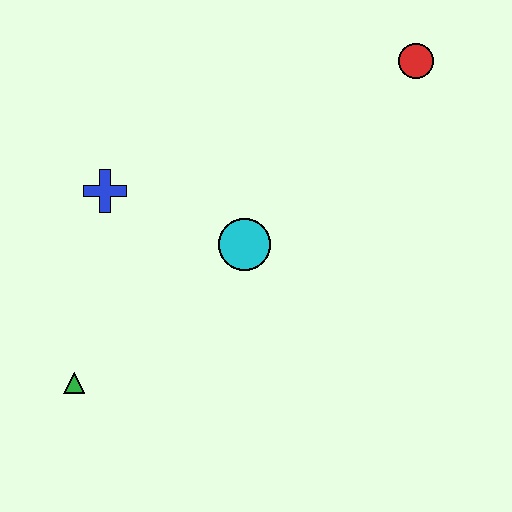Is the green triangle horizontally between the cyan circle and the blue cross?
No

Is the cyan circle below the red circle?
Yes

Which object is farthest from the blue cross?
The red circle is farthest from the blue cross.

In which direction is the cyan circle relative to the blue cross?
The cyan circle is to the right of the blue cross.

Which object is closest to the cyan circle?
The blue cross is closest to the cyan circle.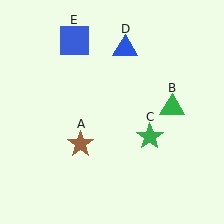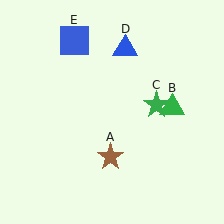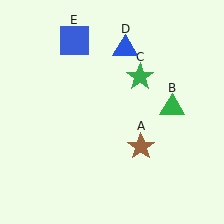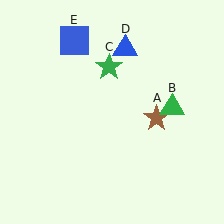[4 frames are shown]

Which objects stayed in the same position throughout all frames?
Green triangle (object B) and blue triangle (object D) and blue square (object E) remained stationary.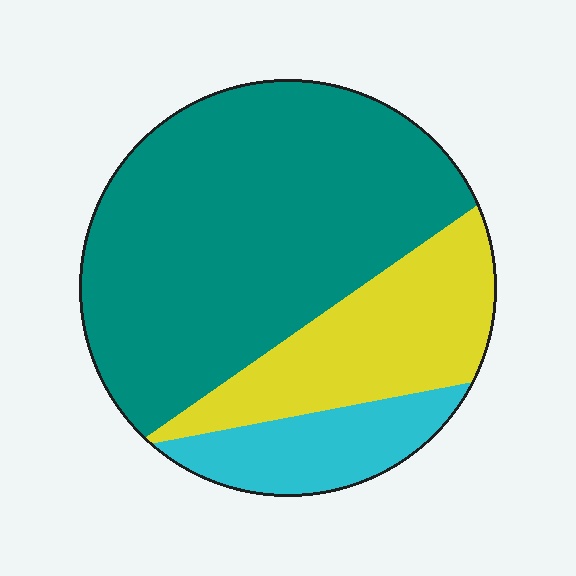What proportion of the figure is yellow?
Yellow takes up between a sixth and a third of the figure.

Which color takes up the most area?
Teal, at roughly 60%.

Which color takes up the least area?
Cyan, at roughly 15%.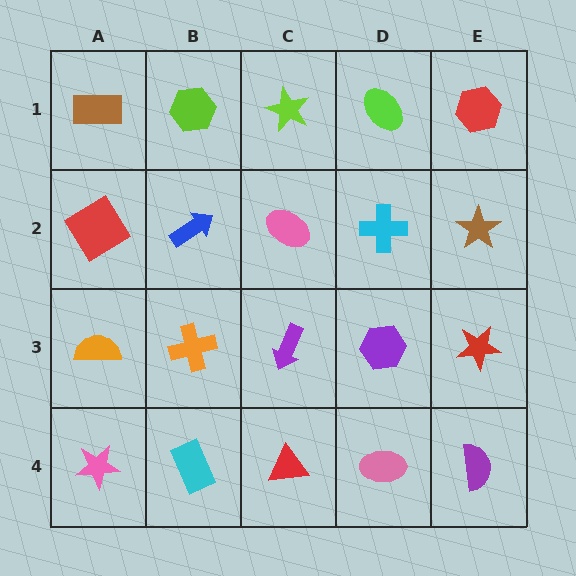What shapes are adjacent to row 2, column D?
A lime ellipse (row 1, column D), a purple hexagon (row 3, column D), a pink ellipse (row 2, column C), a brown star (row 2, column E).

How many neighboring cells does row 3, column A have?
3.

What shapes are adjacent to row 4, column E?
A red star (row 3, column E), a pink ellipse (row 4, column D).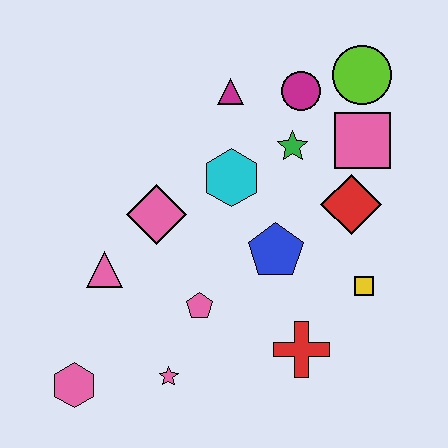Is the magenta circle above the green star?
Yes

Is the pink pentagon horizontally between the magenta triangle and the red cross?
No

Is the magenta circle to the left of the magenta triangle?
No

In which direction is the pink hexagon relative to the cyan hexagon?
The pink hexagon is below the cyan hexagon.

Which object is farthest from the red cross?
The lime circle is farthest from the red cross.